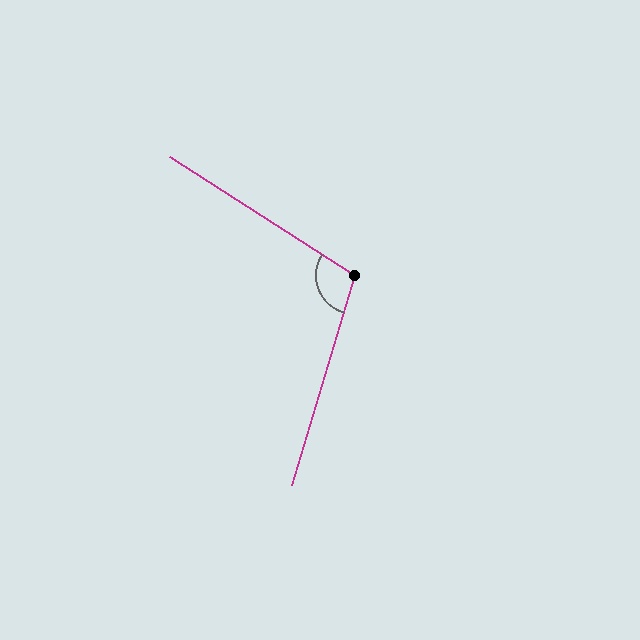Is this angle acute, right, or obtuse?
It is obtuse.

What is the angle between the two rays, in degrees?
Approximately 106 degrees.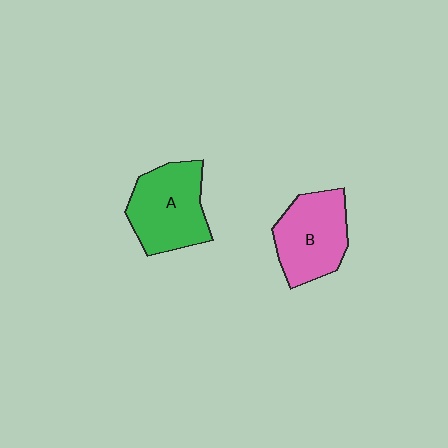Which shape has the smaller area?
Shape B (pink).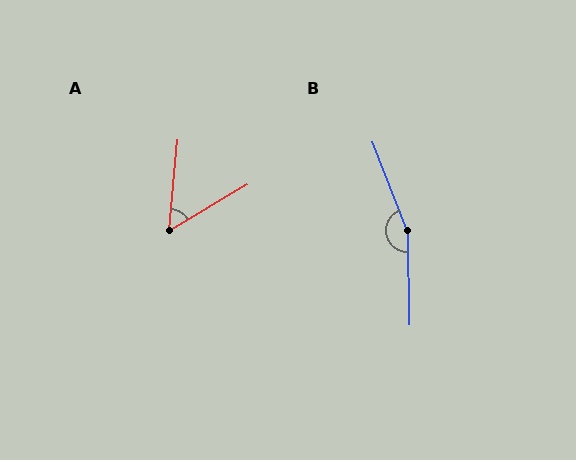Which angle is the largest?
B, at approximately 160 degrees.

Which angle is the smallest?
A, at approximately 54 degrees.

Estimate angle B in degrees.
Approximately 160 degrees.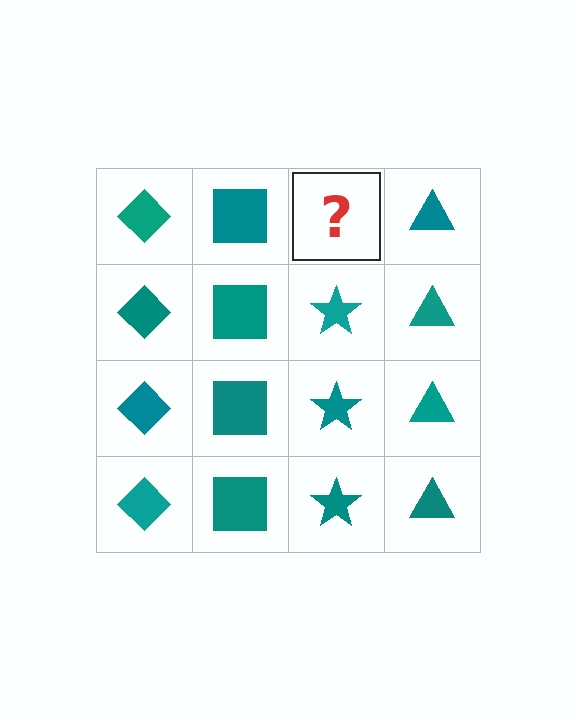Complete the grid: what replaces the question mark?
The question mark should be replaced with a teal star.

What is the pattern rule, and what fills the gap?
The rule is that each column has a consistent shape. The gap should be filled with a teal star.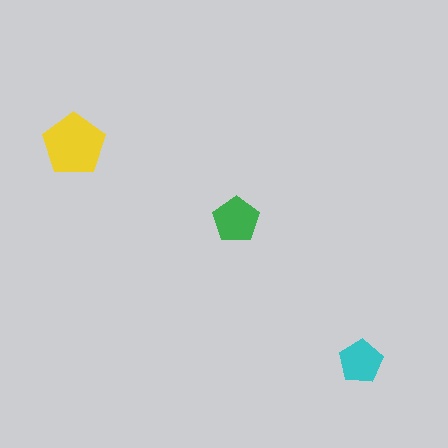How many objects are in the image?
There are 3 objects in the image.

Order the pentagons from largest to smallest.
the yellow one, the green one, the cyan one.